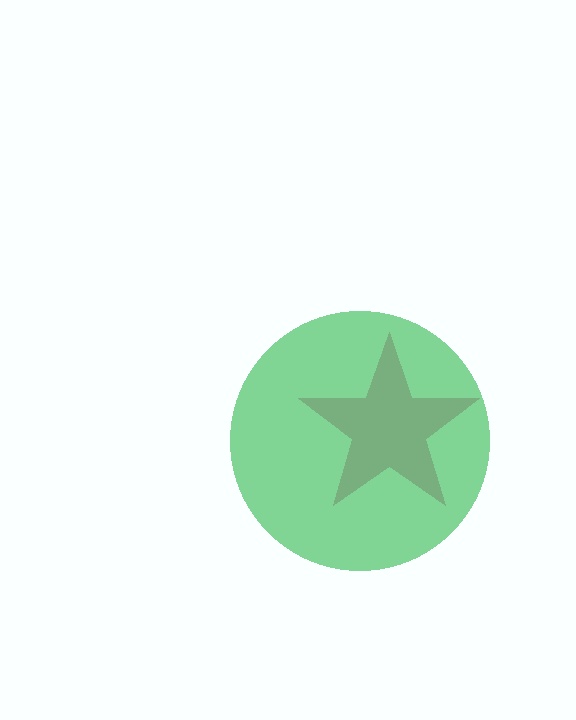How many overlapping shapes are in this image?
There are 2 overlapping shapes in the image.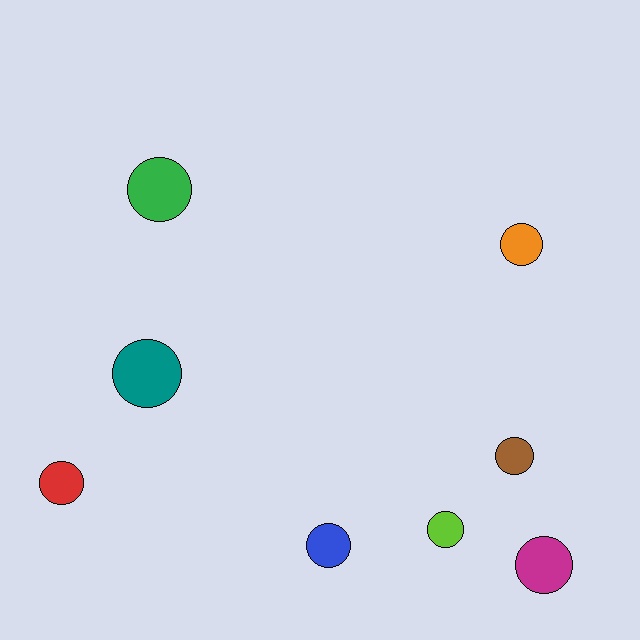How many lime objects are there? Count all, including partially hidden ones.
There is 1 lime object.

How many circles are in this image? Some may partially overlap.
There are 8 circles.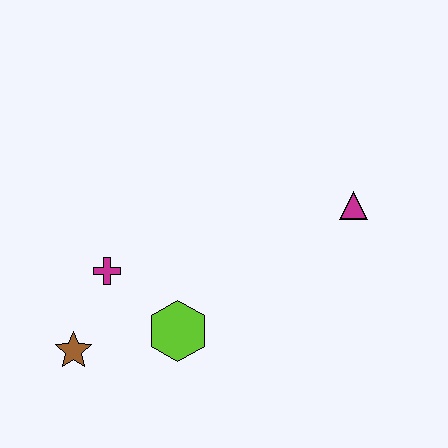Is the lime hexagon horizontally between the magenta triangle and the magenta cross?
Yes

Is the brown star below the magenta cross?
Yes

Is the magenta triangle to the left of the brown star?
No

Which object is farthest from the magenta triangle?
The brown star is farthest from the magenta triangle.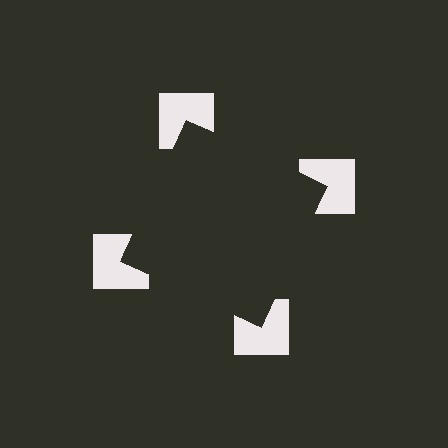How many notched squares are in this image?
There are 4 — one at each vertex of the illusory square.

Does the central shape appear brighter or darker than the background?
It typically appears slightly darker than the background, even though no actual brightness change is drawn.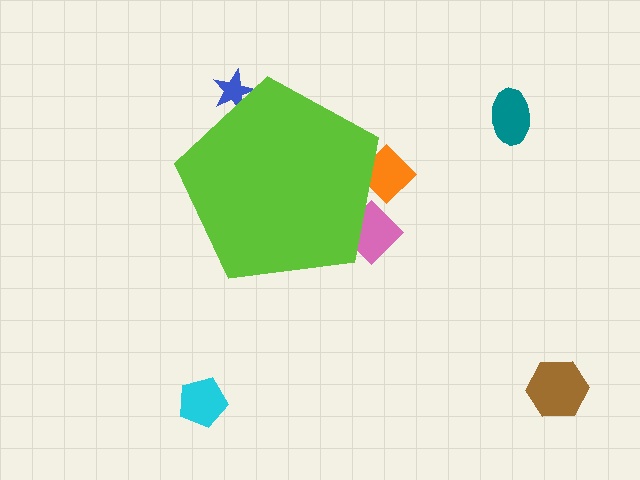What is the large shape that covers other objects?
A lime pentagon.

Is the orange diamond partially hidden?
Yes, the orange diamond is partially hidden behind the lime pentagon.